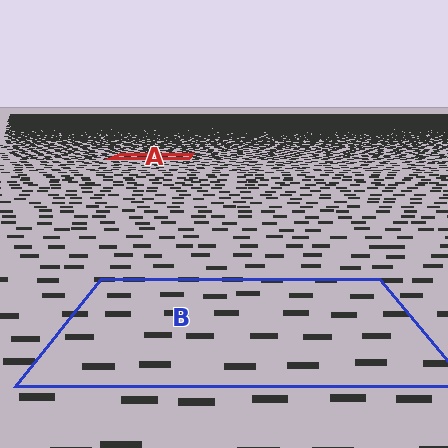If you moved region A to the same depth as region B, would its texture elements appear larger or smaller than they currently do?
They would appear larger. At a closer depth, the same texture elements are projected at a bigger on-screen size.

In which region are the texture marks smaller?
The texture marks are smaller in region A, because it is farther away.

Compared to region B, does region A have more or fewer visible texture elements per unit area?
Region A has more texture elements per unit area — they are packed more densely because it is farther away.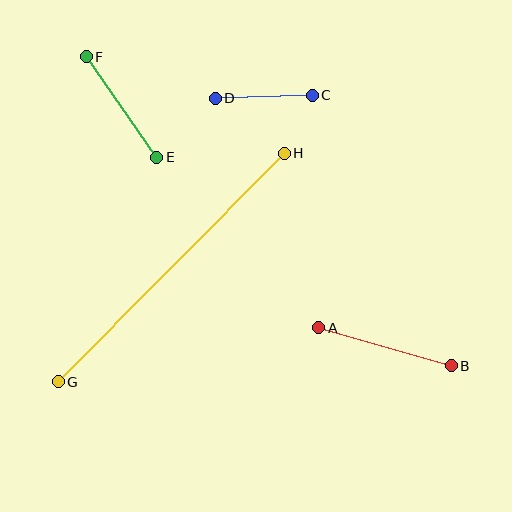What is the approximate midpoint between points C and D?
The midpoint is at approximately (264, 97) pixels.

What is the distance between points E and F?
The distance is approximately 123 pixels.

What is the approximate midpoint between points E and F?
The midpoint is at approximately (121, 107) pixels.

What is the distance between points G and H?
The distance is approximately 321 pixels.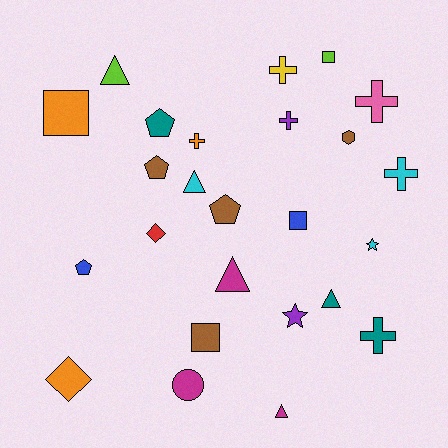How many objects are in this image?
There are 25 objects.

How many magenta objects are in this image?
There are 3 magenta objects.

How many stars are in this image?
There are 2 stars.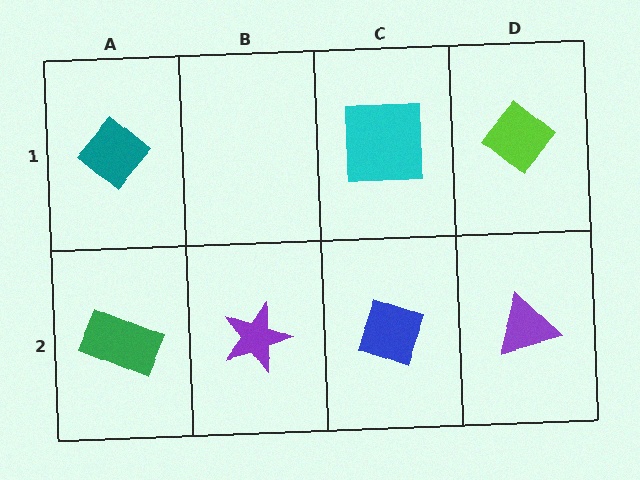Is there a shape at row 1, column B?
No, that cell is empty.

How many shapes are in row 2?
4 shapes.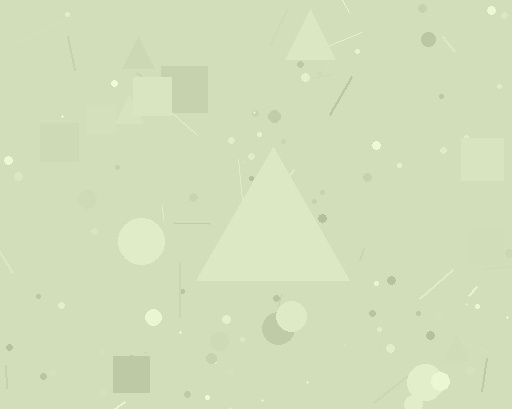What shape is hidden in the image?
A triangle is hidden in the image.